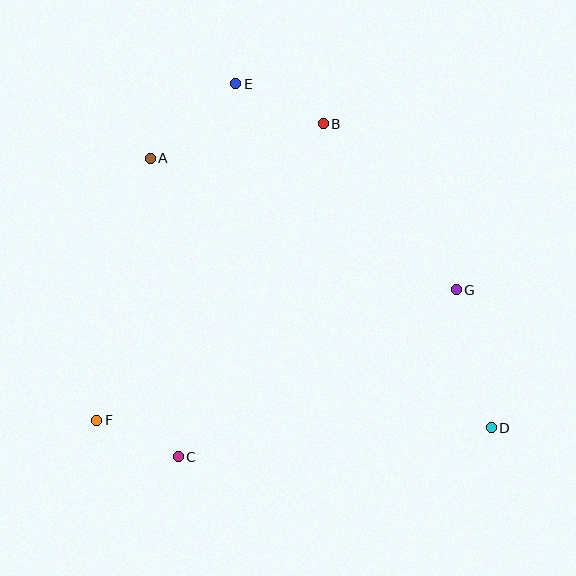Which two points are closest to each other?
Points C and F are closest to each other.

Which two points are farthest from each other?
Points A and D are farthest from each other.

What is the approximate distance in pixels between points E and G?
The distance between E and G is approximately 302 pixels.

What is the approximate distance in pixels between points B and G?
The distance between B and G is approximately 213 pixels.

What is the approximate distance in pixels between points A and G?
The distance between A and G is approximately 333 pixels.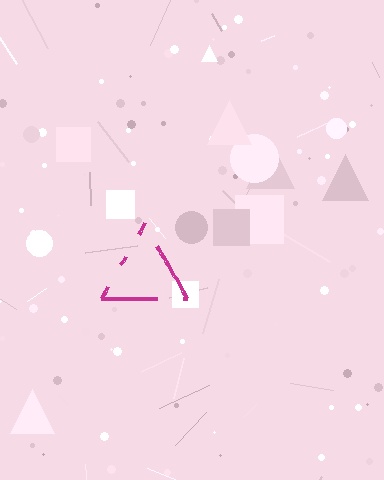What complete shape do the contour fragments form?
The contour fragments form a triangle.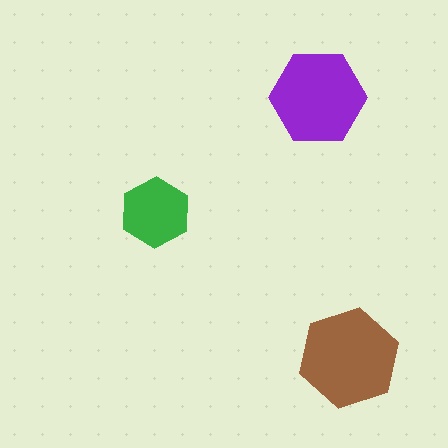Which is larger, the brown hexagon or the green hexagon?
The brown one.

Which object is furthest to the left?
The green hexagon is leftmost.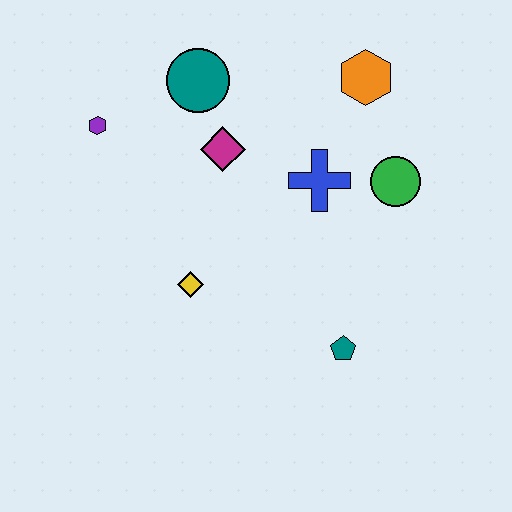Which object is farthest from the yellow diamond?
The orange hexagon is farthest from the yellow diamond.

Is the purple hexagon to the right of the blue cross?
No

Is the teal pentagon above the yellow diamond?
No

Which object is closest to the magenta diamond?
The teal circle is closest to the magenta diamond.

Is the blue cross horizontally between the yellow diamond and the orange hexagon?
Yes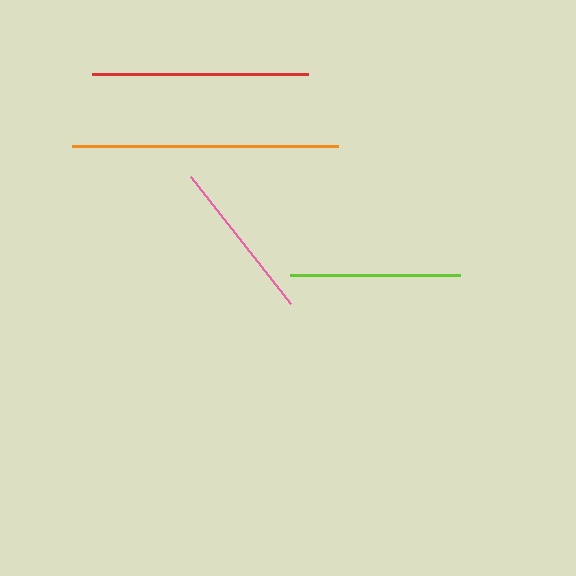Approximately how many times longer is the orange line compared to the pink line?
The orange line is approximately 1.6 times the length of the pink line.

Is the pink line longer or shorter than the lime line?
The lime line is longer than the pink line.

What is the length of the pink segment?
The pink segment is approximately 163 pixels long.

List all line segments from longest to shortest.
From longest to shortest: orange, red, lime, pink.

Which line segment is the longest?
The orange line is the longest at approximately 266 pixels.